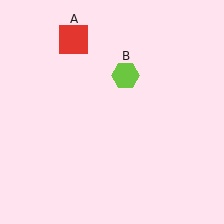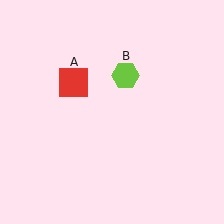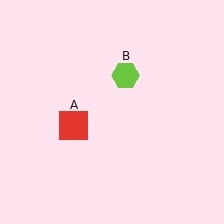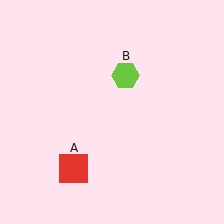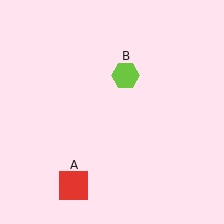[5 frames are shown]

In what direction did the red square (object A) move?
The red square (object A) moved down.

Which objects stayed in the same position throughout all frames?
Lime hexagon (object B) remained stationary.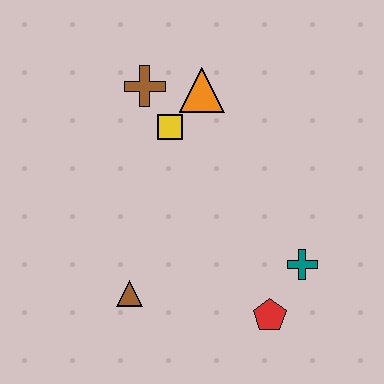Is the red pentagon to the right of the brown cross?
Yes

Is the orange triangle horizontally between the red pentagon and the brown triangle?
Yes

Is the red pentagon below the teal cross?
Yes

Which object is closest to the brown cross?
The yellow square is closest to the brown cross.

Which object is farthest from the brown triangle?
The orange triangle is farthest from the brown triangle.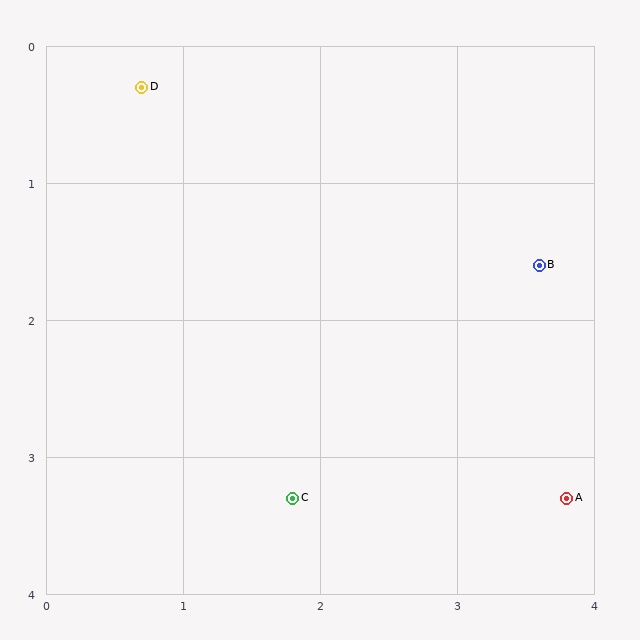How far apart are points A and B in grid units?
Points A and B are about 1.7 grid units apart.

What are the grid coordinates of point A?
Point A is at approximately (3.8, 3.3).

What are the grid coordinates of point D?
Point D is at approximately (0.7, 0.3).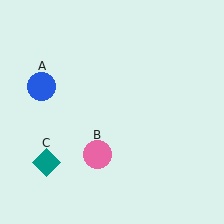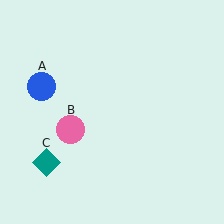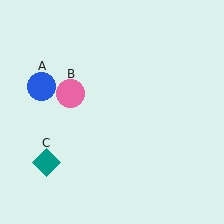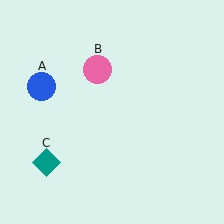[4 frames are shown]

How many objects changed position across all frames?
1 object changed position: pink circle (object B).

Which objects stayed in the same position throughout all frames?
Blue circle (object A) and teal diamond (object C) remained stationary.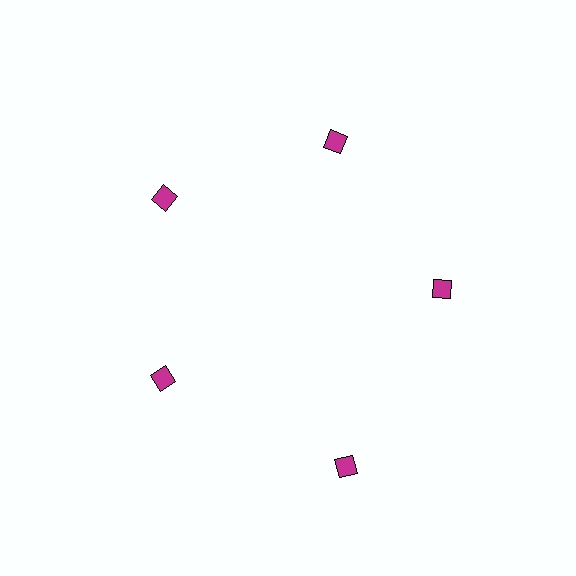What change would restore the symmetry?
The symmetry would be restored by moving it inward, back onto the ring so that all 5 diamonds sit at equal angles and equal distance from the center.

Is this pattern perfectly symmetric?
No. The 5 magenta diamonds are arranged in a ring, but one element near the 5 o'clock position is pushed outward from the center, breaking the 5-fold rotational symmetry.